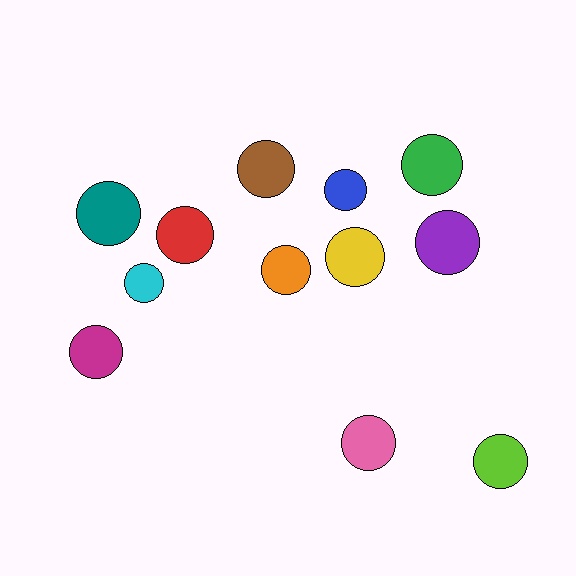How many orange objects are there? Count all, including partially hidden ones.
There is 1 orange object.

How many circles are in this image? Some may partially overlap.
There are 12 circles.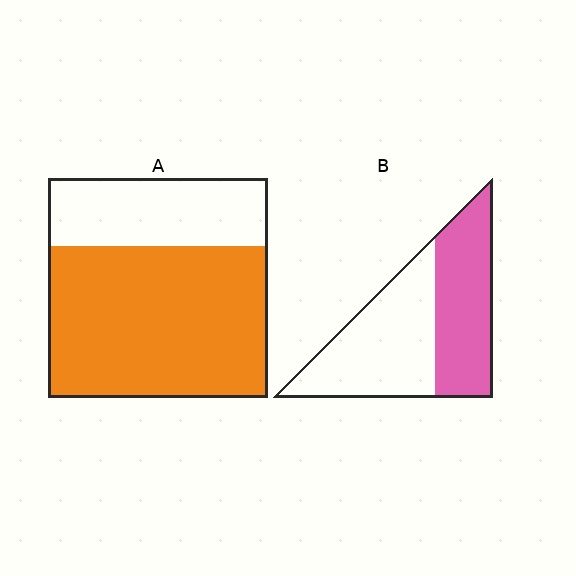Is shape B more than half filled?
No.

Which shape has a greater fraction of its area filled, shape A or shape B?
Shape A.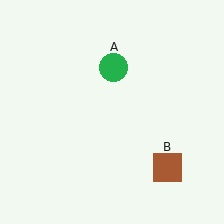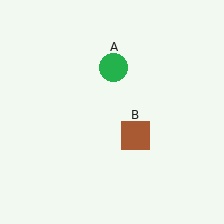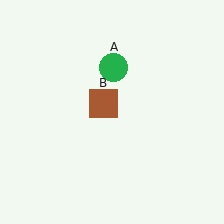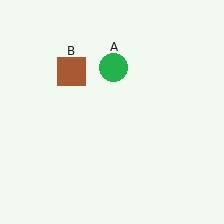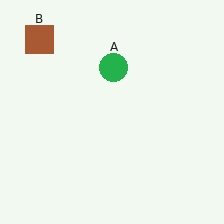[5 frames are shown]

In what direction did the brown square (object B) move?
The brown square (object B) moved up and to the left.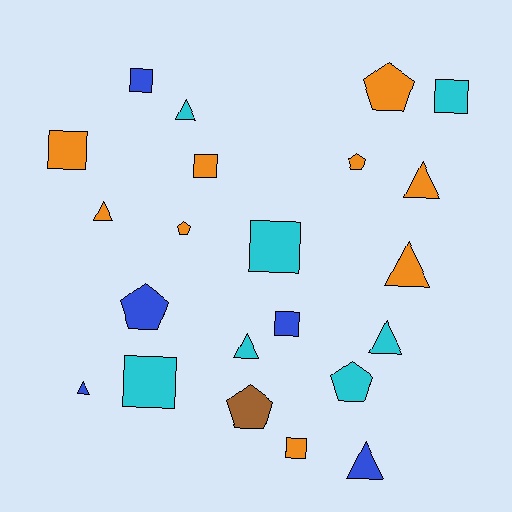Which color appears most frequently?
Orange, with 9 objects.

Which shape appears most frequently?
Square, with 8 objects.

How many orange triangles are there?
There are 3 orange triangles.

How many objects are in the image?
There are 22 objects.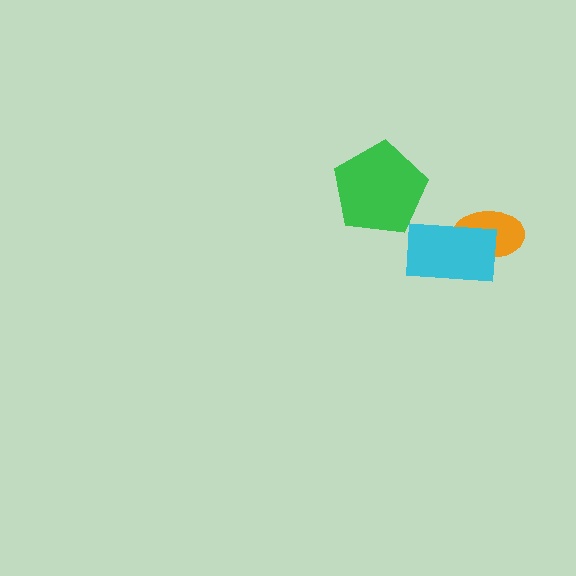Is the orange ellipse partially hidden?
Yes, it is partially covered by another shape.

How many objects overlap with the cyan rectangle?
1 object overlaps with the cyan rectangle.